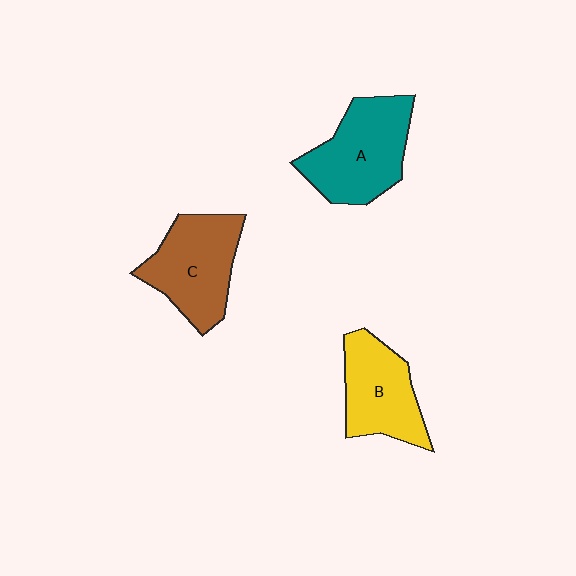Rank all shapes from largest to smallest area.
From largest to smallest: A (teal), C (brown), B (yellow).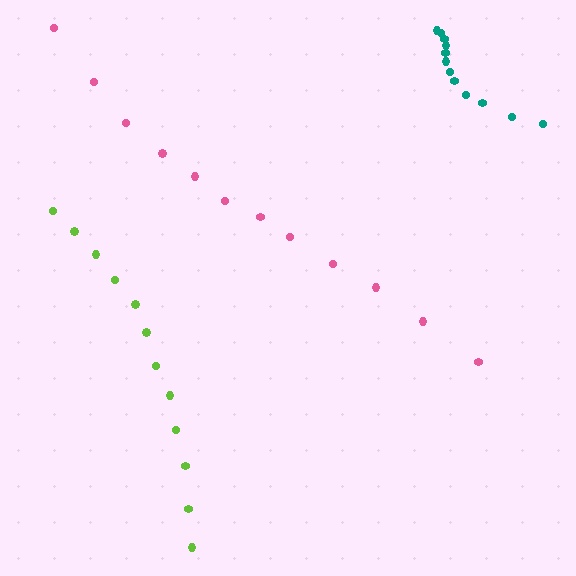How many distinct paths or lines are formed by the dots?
There are 3 distinct paths.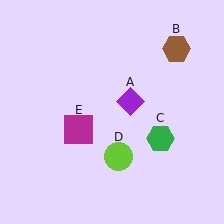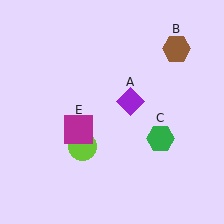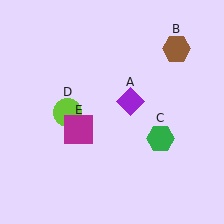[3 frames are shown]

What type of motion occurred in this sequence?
The lime circle (object D) rotated clockwise around the center of the scene.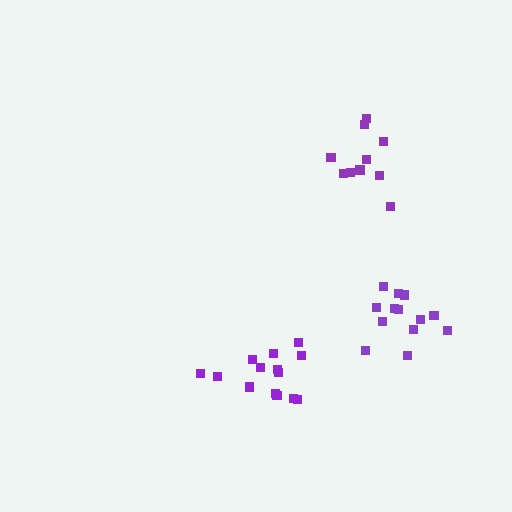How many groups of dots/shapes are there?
There are 3 groups.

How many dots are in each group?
Group 1: 14 dots, Group 2: 10 dots, Group 3: 13 dots (37 total).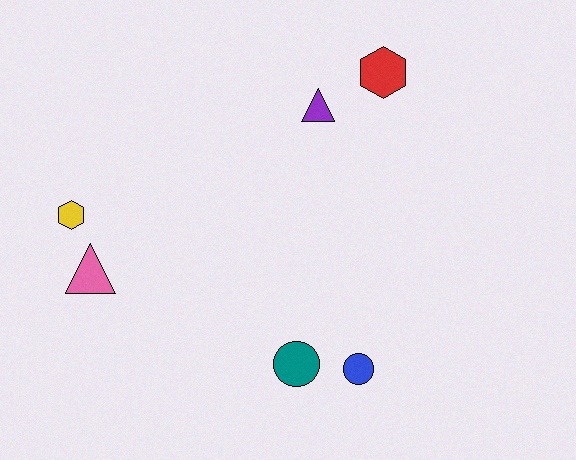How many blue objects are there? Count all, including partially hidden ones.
There is 1 blue object.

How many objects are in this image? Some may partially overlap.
There are 6 objects.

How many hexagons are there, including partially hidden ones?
There are 2 hexagons.